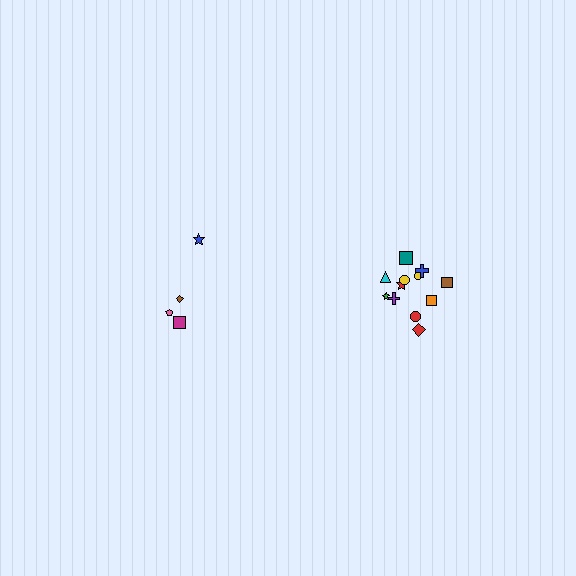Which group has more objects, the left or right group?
The right group.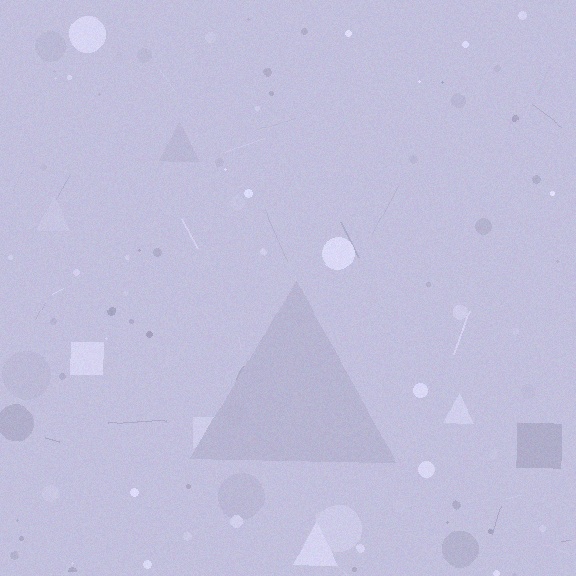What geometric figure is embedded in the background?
A triangle is embedded in the background.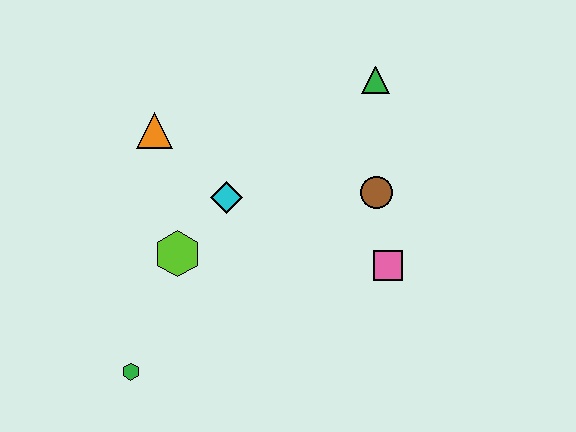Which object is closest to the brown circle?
The pink square is closest to the brown circle.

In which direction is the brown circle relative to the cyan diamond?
The brown circle is to the right of the cyan diamond.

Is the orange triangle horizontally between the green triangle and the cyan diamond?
No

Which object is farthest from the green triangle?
The green hexagon is farthest from the green triangle.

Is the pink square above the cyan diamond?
No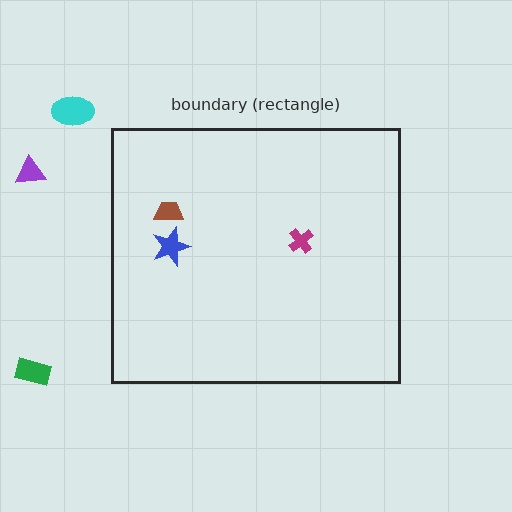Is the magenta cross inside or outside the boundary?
Inside.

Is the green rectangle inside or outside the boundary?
Outside.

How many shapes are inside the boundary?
3 inside, 3 outside.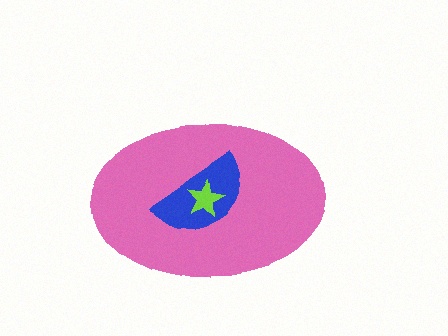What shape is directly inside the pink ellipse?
The blue semicircle.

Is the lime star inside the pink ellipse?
Yes.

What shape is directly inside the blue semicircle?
The lime star.